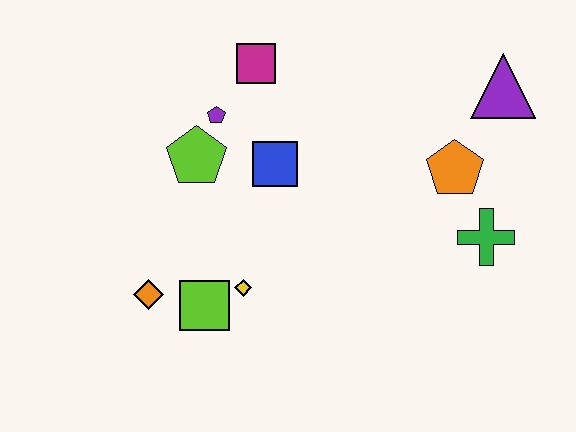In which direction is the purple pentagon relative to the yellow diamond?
The purple pentagon is above the yellow diamond.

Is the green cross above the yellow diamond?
Yes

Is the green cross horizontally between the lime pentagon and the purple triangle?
Yes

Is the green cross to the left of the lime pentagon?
No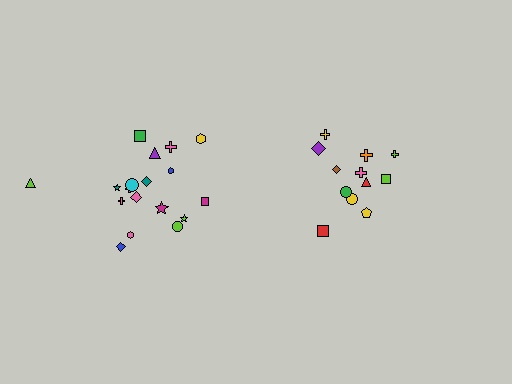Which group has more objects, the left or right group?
The left group.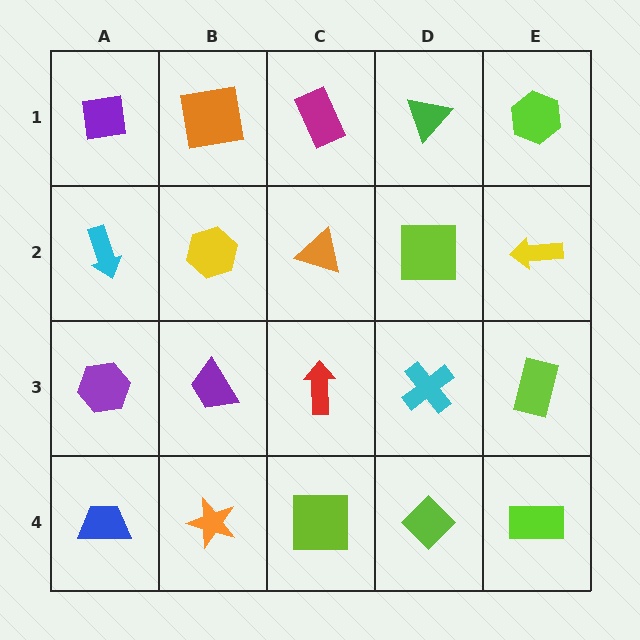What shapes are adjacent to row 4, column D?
A cyan cross (row 3, column D), a lime square (row 4, column C), a lime rectangle (row 4, column E).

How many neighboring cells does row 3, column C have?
4.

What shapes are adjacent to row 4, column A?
A purple hexagon (row 3, column A), an orange star (row 4, column B).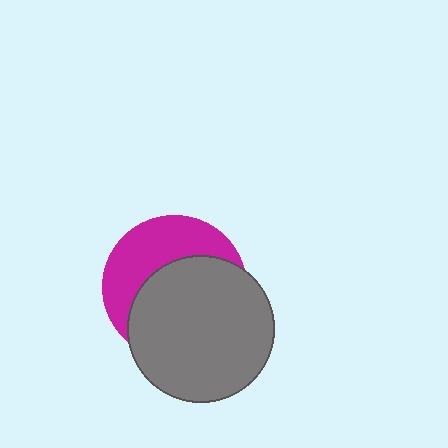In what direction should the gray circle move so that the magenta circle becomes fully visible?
The gray circle should move down. That is the shortest direction to clear the overlap and leave the magenta circle fully visible.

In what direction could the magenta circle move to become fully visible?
The magenta circle could move up. That would shift it out from behind the gray circle entirely.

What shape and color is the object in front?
The object in front is a gray circle.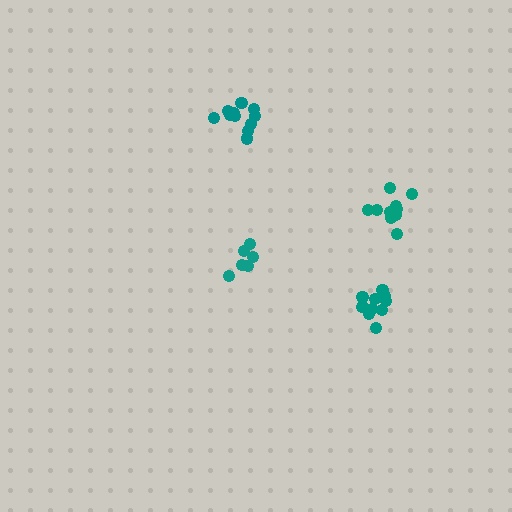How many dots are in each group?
Group 1: 6 dots, Group 2: 11 dots, Group 3: 11 dots, Group 4: 11 dots (39 total).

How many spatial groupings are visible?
There are 4 spatial groupings.